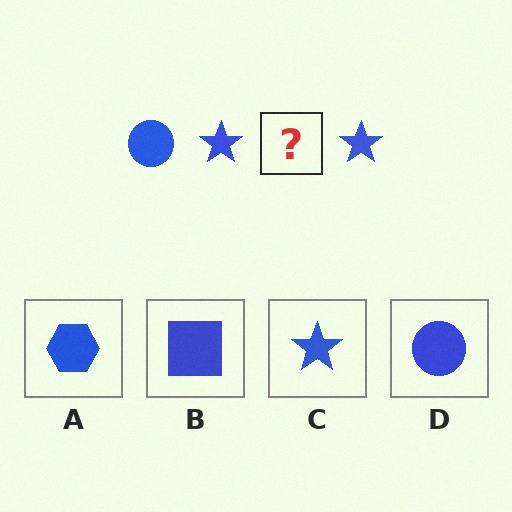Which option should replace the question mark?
Option D.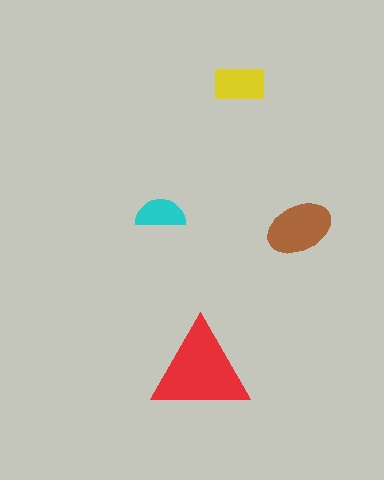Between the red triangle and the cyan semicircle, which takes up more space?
The red triangle.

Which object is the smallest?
The cyan semicircle.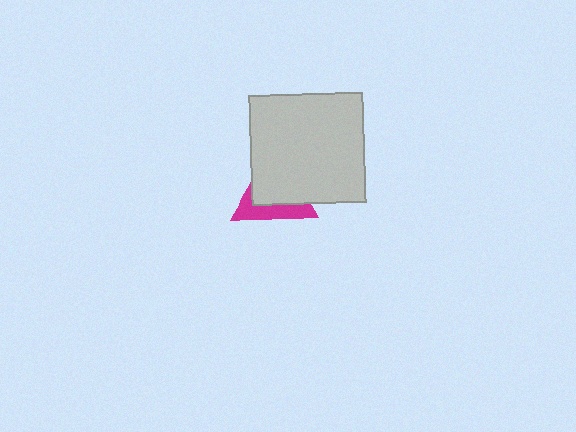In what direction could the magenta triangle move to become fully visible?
The magenta triangle could move toward the lower-left. That would shift it out from behind the light gray rectangle entirely.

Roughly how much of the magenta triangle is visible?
A small part of it is visible (roughly 38%).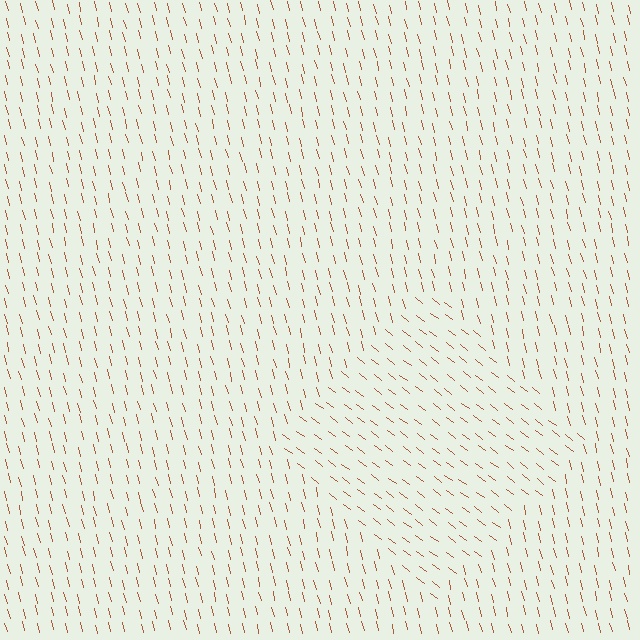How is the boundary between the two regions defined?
The boundary is defined purely by a change in line orientation (approximately 39 degrees difference). All lines are the same color and thickness.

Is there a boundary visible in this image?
Yes, there is a texture boundary formed by a change in line orientation.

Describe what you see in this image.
The image is filled with small brown line segments. A diamond region in the image has lines oriented differently from the surrounding lines, creating a visible texture boundary.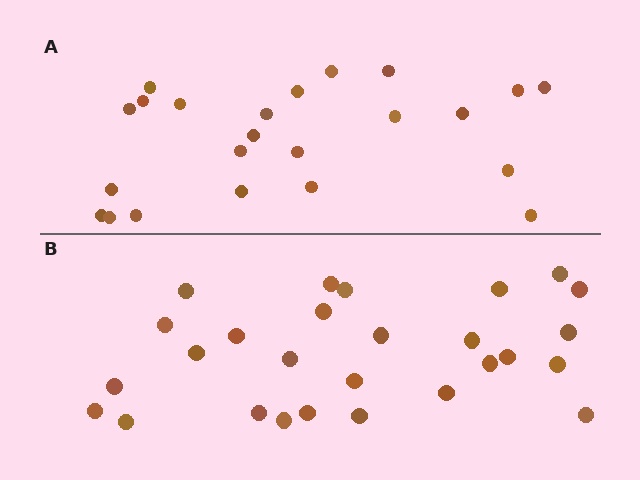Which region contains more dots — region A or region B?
Region B (the bottom region) has more dots.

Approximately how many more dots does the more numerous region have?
Region B has about 4 more dots than region A.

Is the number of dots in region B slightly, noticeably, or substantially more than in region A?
Region B has only slightly more — the two regions are fairly close. The ratio is roughly 1.2 to 1.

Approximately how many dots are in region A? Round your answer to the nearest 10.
About 20 dots. (The exact count is 23, which rounds to 20.)